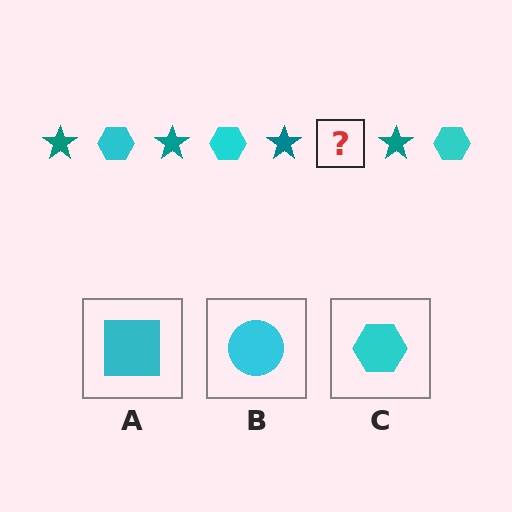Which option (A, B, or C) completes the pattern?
C.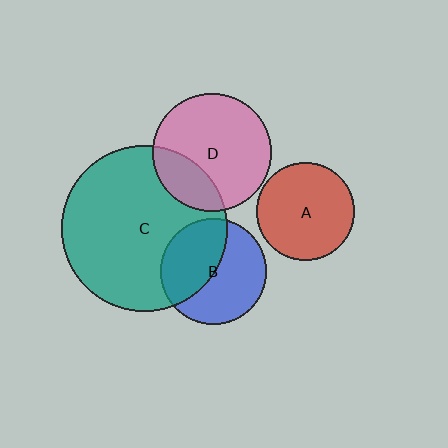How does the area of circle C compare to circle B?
Approximately 2.4 times.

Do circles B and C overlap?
Yes.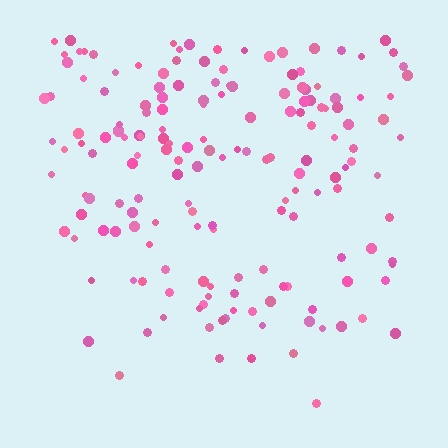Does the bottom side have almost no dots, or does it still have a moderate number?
Still a moderate number, just noticeably fewer than the top.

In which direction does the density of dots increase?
From bottom to top, with the top side densest.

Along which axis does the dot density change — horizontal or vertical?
Vertical.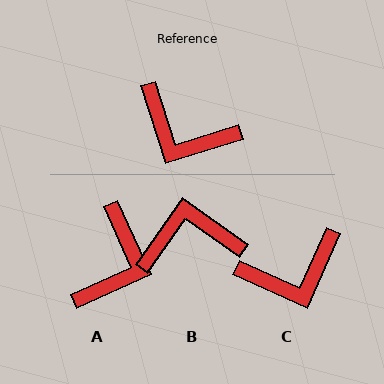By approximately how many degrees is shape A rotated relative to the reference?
Approximately 97 degrees counter-clockwise.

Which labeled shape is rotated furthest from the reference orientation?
B, about 143 degrees away.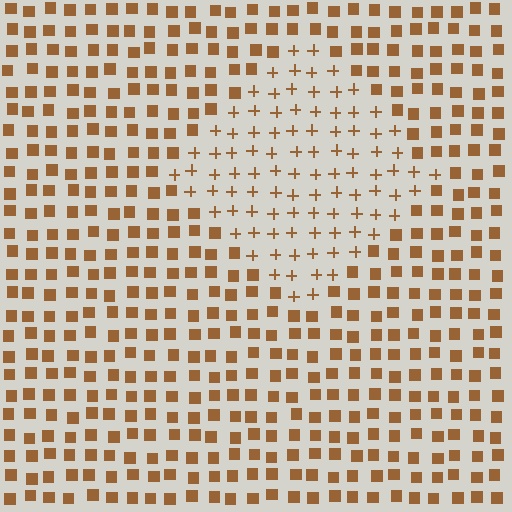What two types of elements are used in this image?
The image uses plus signs inside the diamond region and squares outside it.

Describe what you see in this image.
The image is filled with small brown elements arranged in a uniform grid. A diamond-shaped region contains plus signs, while the surrounding area contains squares. The boundary is defined purely by the change in element shape.